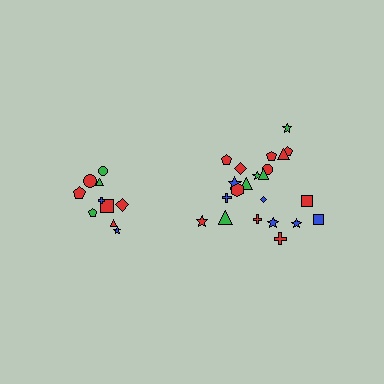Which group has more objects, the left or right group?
The right group.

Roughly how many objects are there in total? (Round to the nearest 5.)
Roughly 30 objects in total.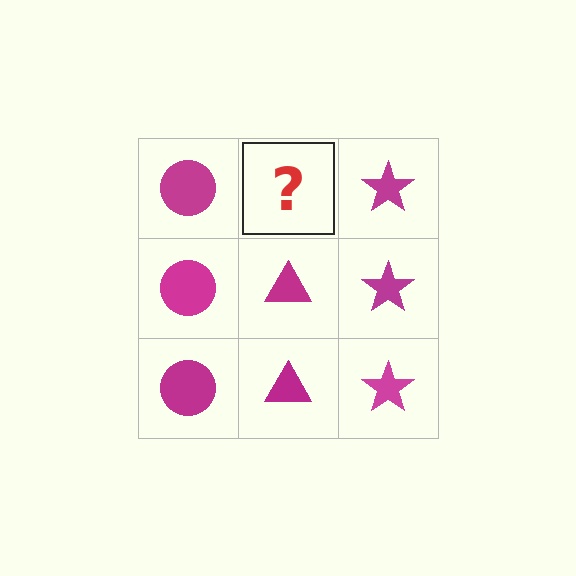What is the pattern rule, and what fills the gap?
The rule is that each column has a consistent shape. The gap should be filled with a magenta triangle.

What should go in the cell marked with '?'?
The missing cell should contain a magenta triangle.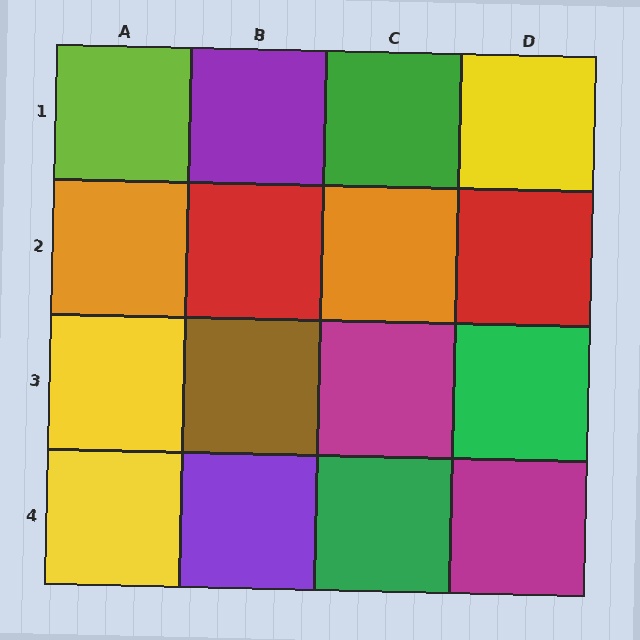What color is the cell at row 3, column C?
Magenta.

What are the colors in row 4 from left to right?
Yellow, purple, green, magenta.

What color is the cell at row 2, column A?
Orange.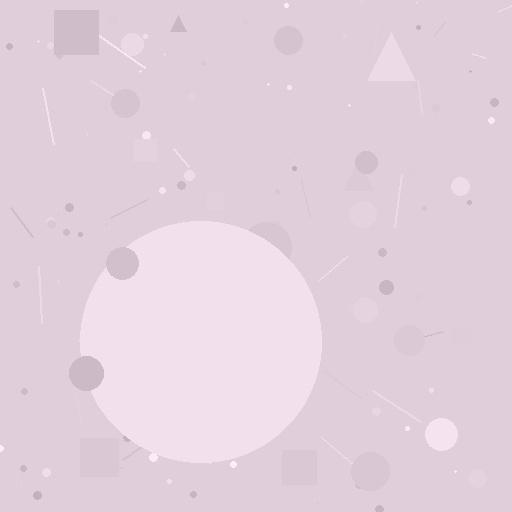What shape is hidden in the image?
A circle is hidden in the image.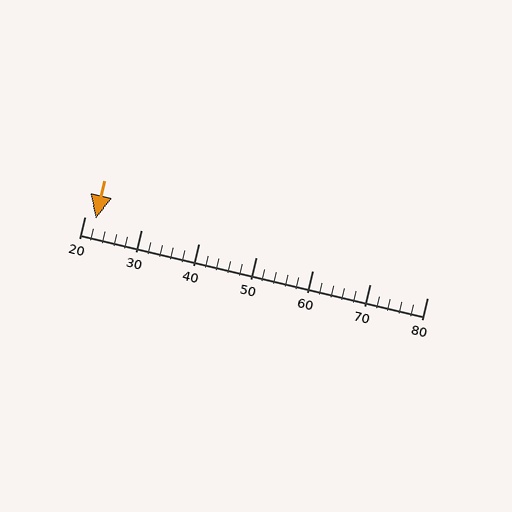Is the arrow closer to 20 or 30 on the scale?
The arrow is closer to 20.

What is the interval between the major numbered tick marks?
The major tick marks are spaced 10 units apart.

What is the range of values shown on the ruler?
The ruler shows values from 20 to 80.